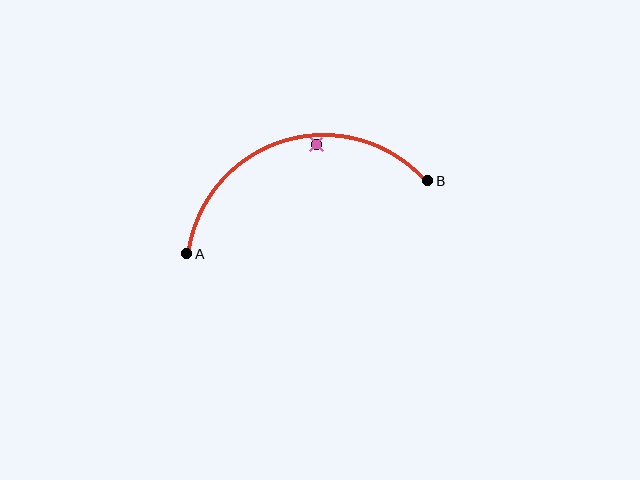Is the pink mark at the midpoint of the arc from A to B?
No — the pink mark does not lie on the arc at all. It sits slightly inside the curve.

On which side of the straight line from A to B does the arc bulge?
The arc bulges above the straight line connecting A and B.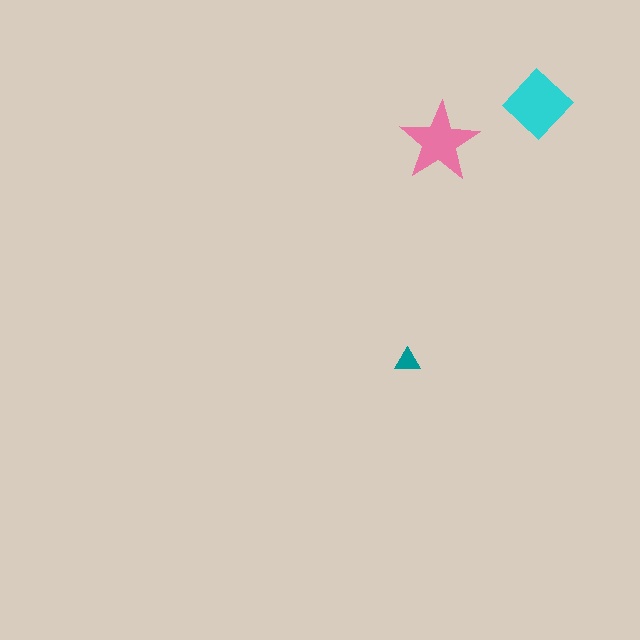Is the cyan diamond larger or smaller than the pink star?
Larger.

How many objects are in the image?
There are 3 objects in the image.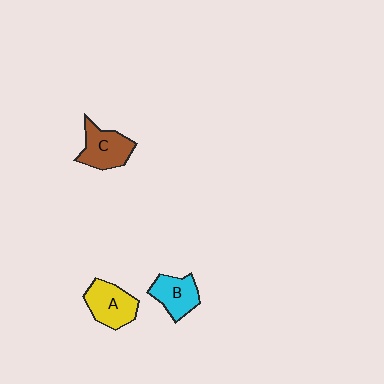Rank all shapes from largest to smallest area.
From largest to smallest: A (yellow), C (brown), B (cyan).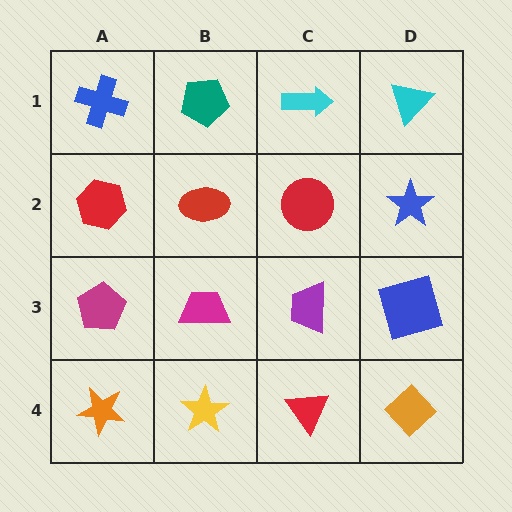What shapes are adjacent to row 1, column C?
A red circle (row 2, column C), a teal pentagon (row 1, column B), a cyan triangle (row 1, column D).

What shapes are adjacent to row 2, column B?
A teal pentagon (row 1, column B), a magenta trapezoid (row 3, column B), a red hexagon (row 2, column A), a red circle (row 2, column C).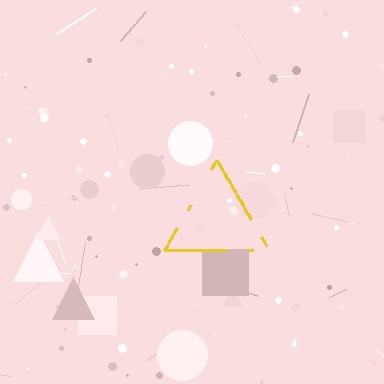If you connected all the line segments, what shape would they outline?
They would outline a triangle.